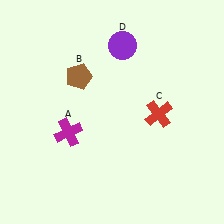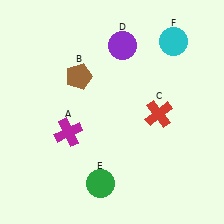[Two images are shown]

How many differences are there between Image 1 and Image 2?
There are 2 differences between the two images.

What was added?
A green circle (E), a cyan circle (F) were added in Image 2.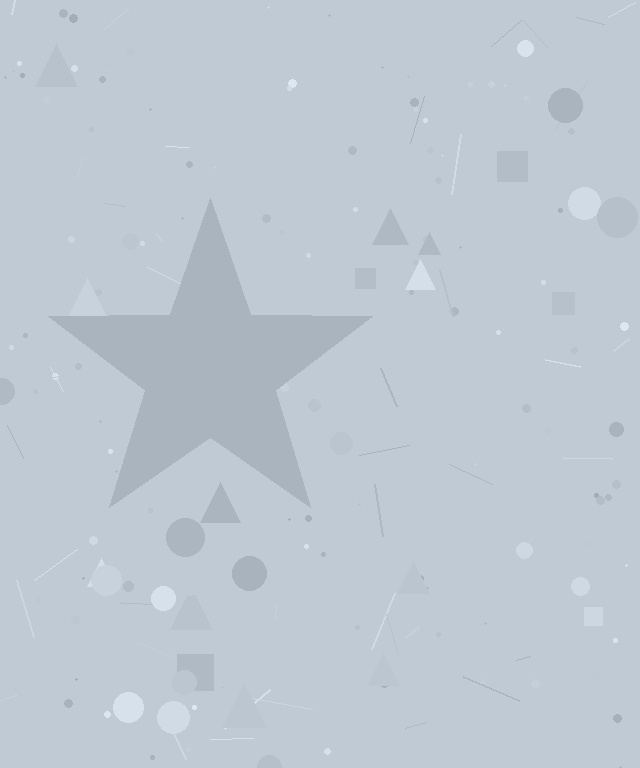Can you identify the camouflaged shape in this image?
The camouflaged shape is a star.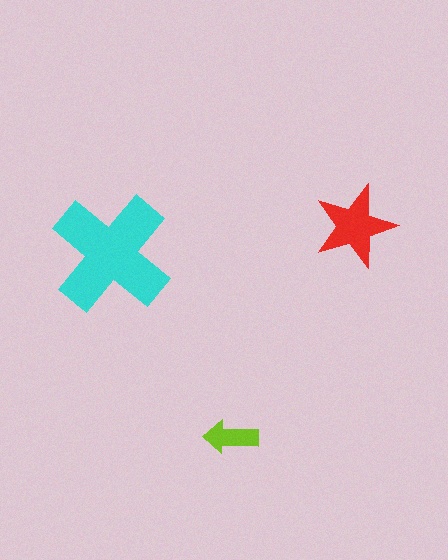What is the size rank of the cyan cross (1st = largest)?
1st.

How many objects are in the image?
There are 3 objects in the image.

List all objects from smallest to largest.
The lime arrow, the red star, the cyan cross.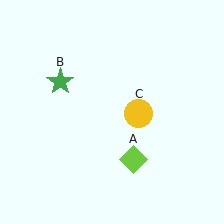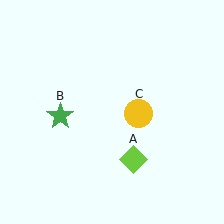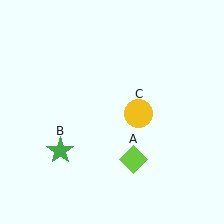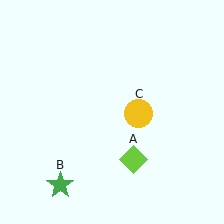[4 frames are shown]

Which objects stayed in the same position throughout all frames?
Lime diamond (object A) and yellow circle (object C) remained stationary.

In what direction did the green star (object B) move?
The green star (object B) moved down.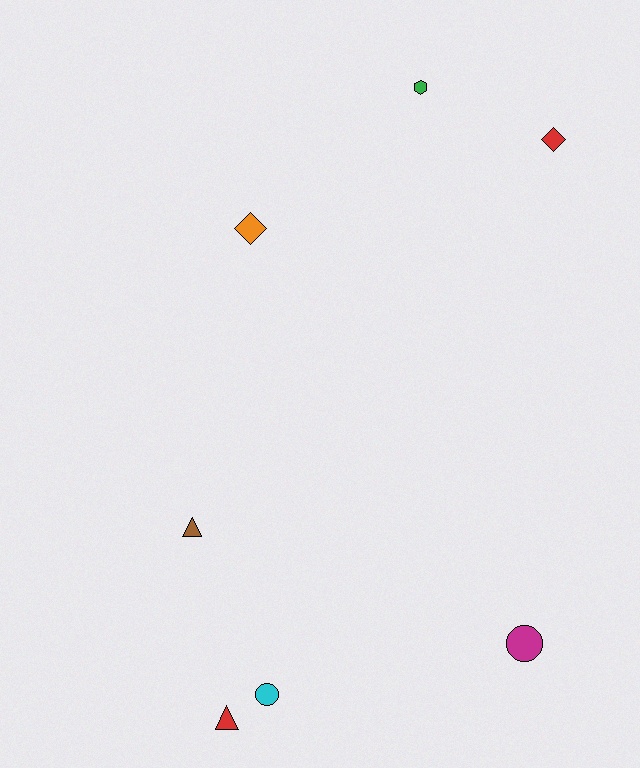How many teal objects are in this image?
There are no teal objects.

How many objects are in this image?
There are 7 objects.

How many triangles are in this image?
There are 2 triangles.